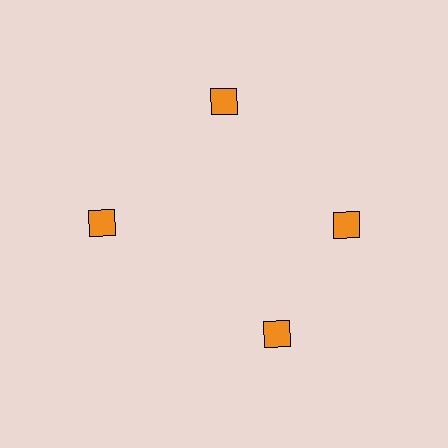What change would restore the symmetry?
The symmetry would be restored by rotating it back into even spacing with its neighbors so that all 4 diamonds sit at equal angles and equal distance from the center.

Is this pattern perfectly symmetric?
No. The 4 orange diamonds are arranged in a ring, but one element near the 6 o'clock position is rotated out of alignment along the ring, breaking the 4-fold rotational symmetry.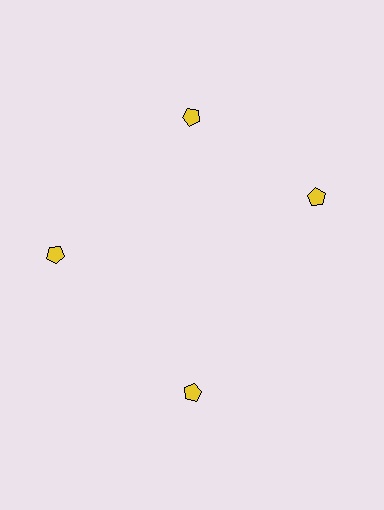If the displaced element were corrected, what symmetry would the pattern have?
It would have 4-fold rotational symmetry — the pattern would map onto itself every 90 degrees.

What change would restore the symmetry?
The symmetry would be restored by rotating it back into even spacing with its neighbors so that all 4 pentagons sit at equal angles and equal distance from the center.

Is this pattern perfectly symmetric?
No. The 4 yellow pentagons are arranged in a ring, but one element near the 3 o'clock position is rotated out of alignment along the ring, breaking the 4-fold rotational symmetry.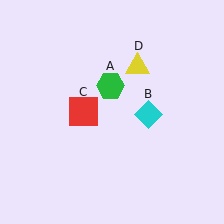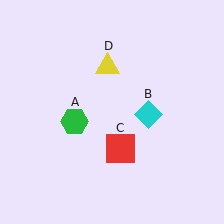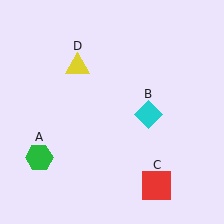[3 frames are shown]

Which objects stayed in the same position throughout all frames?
Cyan diamond (object B) remained stationary.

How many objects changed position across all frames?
3 objects changed position: green hexagon (object A), red square (object C), yellow triangle (object D).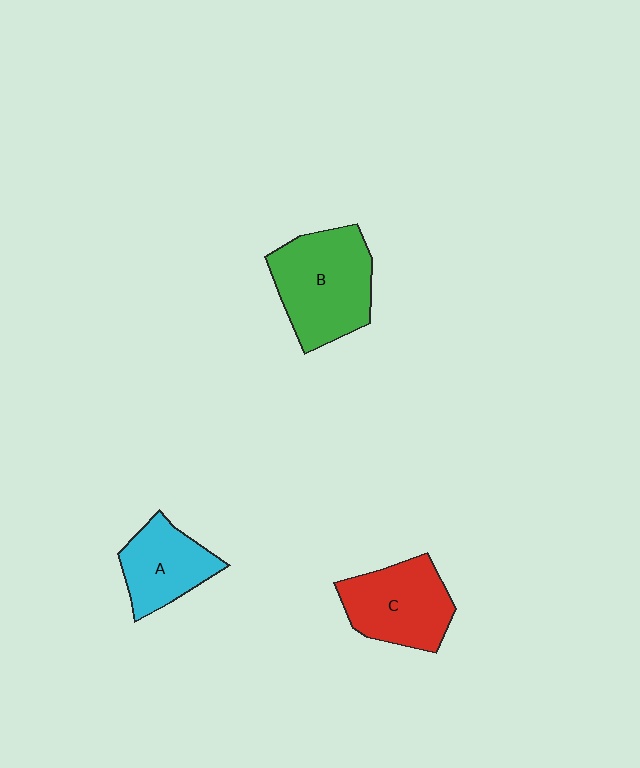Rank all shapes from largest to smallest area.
From largest to smallest: B (green), C (red), A (cyan).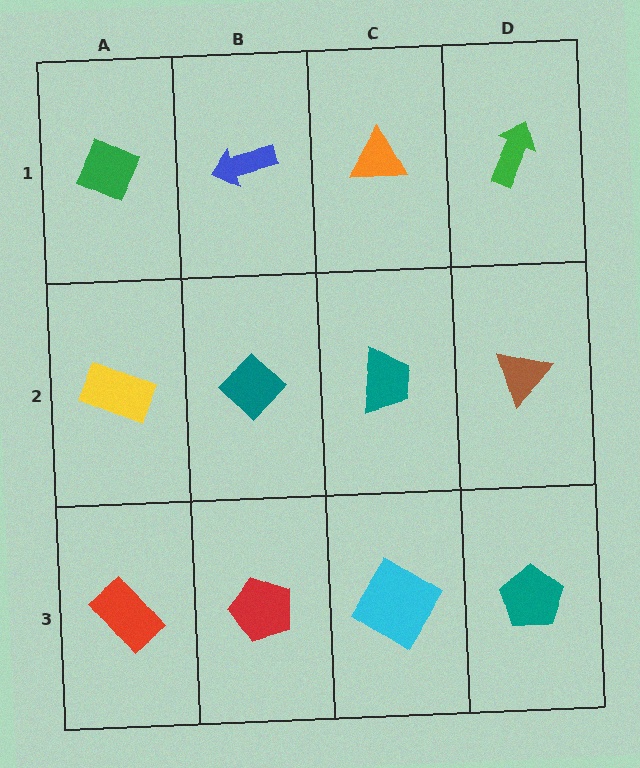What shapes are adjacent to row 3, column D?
A brown triangle (row 2, column D), a cyan diamond (row 3, column C).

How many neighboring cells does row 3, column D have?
2.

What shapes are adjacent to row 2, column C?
An orange triangle (row 1, column C), a cyan diamond (row 3, column C), a teal diamond (row 2, column B), a brown triangle (row 2, column D).